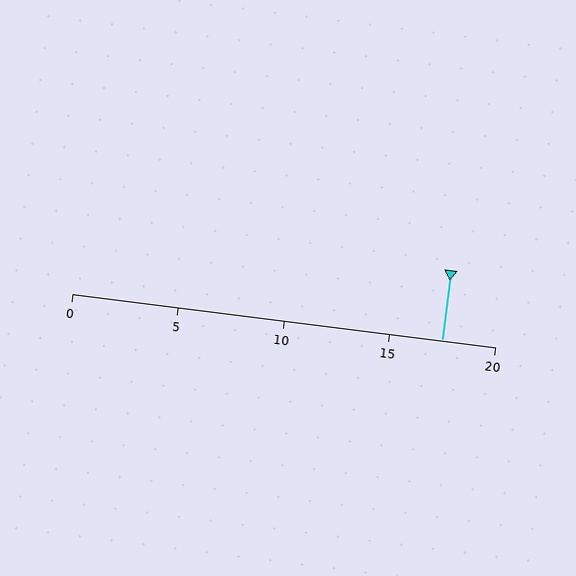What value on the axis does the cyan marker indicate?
The marker indicates approximately 17.5.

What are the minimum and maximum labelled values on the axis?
The axis runs from 0 to 20.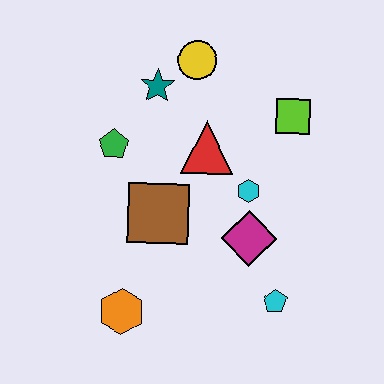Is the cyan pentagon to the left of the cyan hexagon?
No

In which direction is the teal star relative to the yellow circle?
The teal star is to the left of the yellow circle.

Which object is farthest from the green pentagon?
The cyan pentagon is farthest from the green pentagon.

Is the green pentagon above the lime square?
No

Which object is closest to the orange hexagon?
The brown square is closest to the orange hexagon.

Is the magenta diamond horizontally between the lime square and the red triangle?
Yes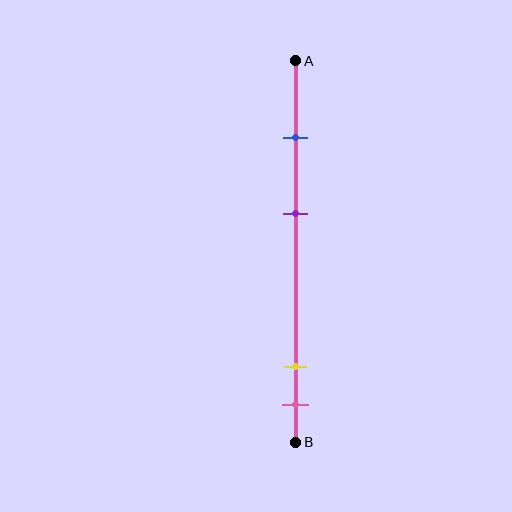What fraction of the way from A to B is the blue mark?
The blue mark is approximately 20% (0.2) of the way from A to B.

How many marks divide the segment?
There are 4 marks dividing the segment.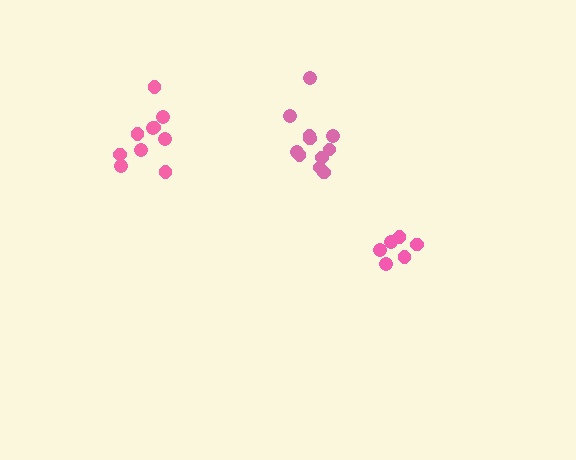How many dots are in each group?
Group 1: 11 dots, Group 2: 10 dots, Group 3: 6 dots (27 total).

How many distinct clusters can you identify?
There are 3 distinct clusters.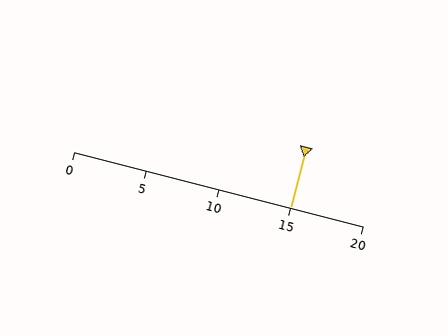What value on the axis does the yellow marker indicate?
The marker indicates approximately 15.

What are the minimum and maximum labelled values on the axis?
The axis runs from 0 to 20.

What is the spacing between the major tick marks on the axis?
The major ticks are spaced 5 apart.